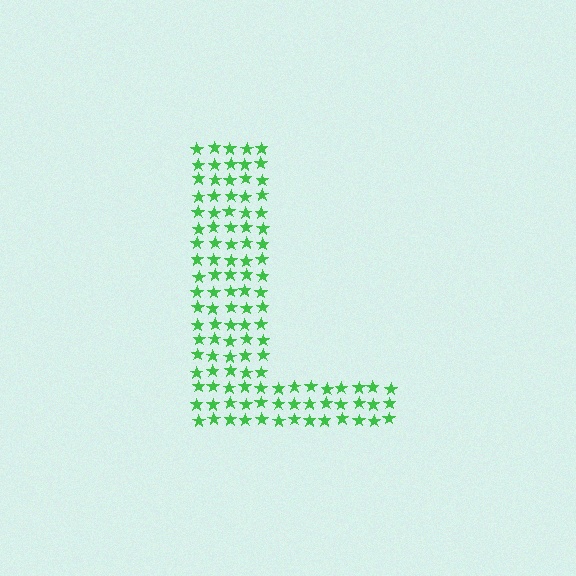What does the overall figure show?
The overall figure shows the letter L.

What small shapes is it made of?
It is made of small stars.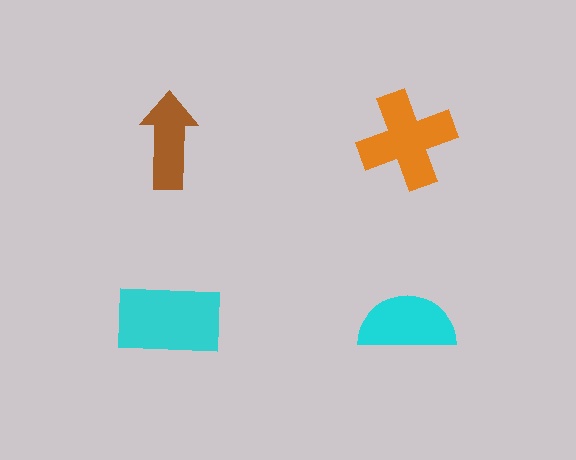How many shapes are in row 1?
2 shapes.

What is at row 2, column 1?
A cyan rectangle.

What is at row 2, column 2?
A cyan semicircle.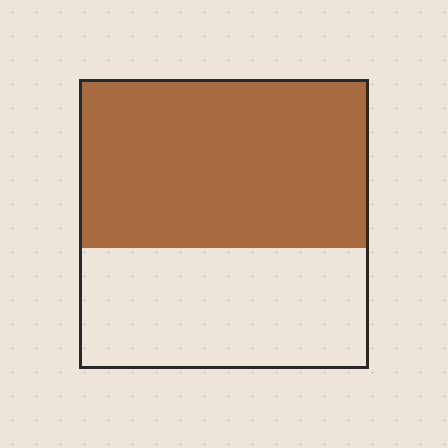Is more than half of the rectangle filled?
Yes.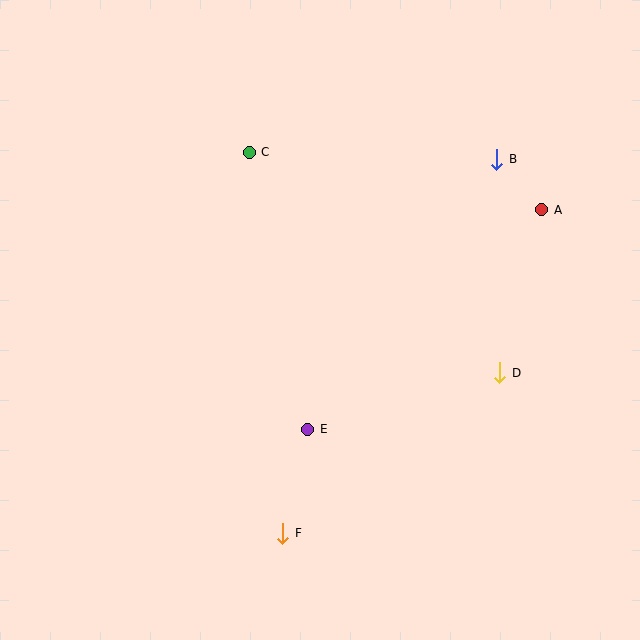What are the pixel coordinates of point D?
Point D is at (500, 373).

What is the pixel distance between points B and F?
The distance between B and F is 431 pixels.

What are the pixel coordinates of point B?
Point B is at (497, 159).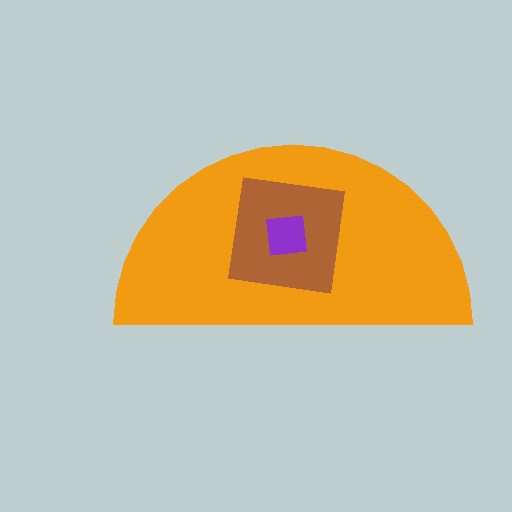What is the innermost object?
The purple square.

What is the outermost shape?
The orange semicircle.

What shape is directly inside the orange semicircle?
The brown square.